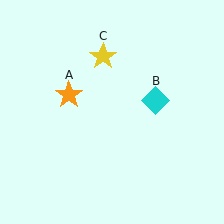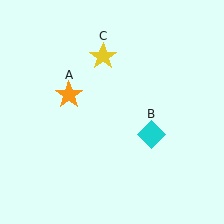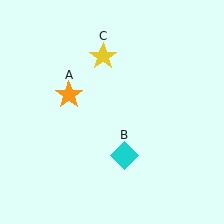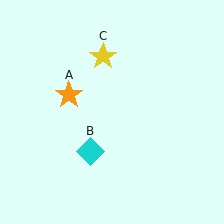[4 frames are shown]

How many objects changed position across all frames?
1 object changed position: cyan diamond (object B).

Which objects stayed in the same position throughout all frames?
Orange star (object A) and yellow star (object C) remained stationary.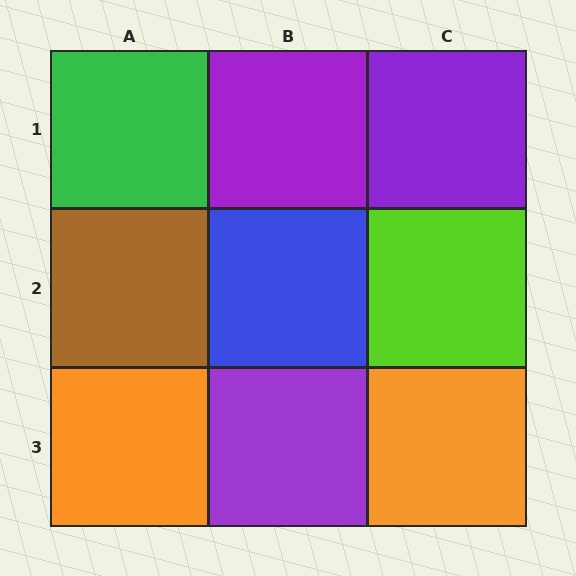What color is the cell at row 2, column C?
Lime.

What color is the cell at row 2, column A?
Brown.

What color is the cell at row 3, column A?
Orange.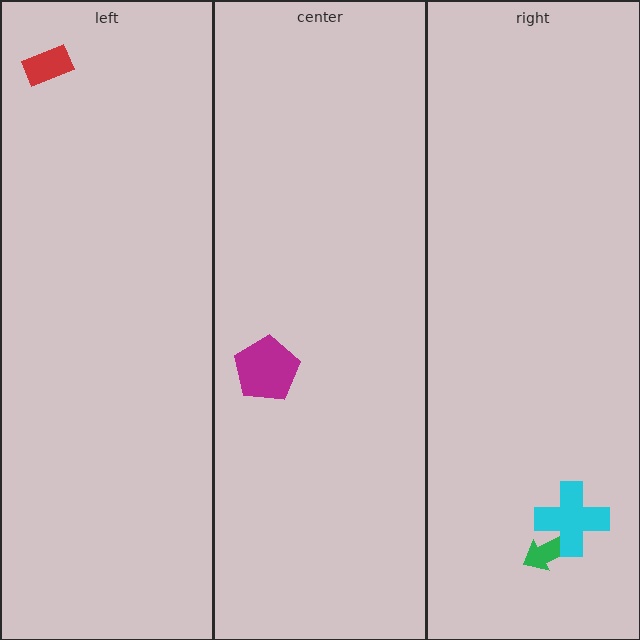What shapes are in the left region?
The red rectangle.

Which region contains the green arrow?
The right region.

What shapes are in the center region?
The magenta pentagon.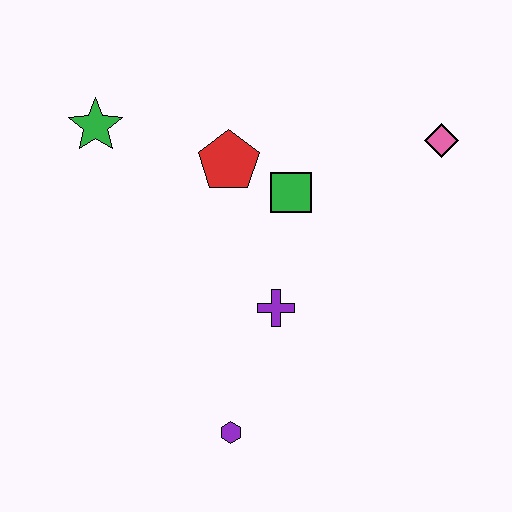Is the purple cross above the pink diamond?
No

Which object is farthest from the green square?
The purple hexagon is farthest from the green square.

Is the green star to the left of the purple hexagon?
Yes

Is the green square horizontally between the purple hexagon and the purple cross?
No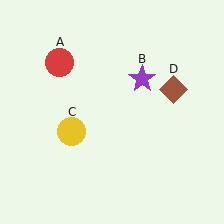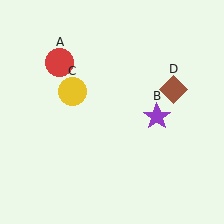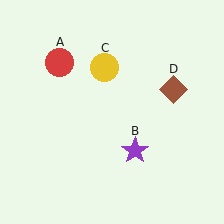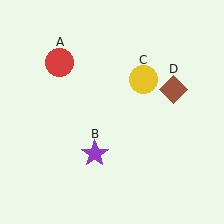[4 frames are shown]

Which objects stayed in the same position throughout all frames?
Red circle (object A) and brown diamond (object D) remained stationary.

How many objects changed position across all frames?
2 objects changed position: purple star (object B), yellow circle (object C).